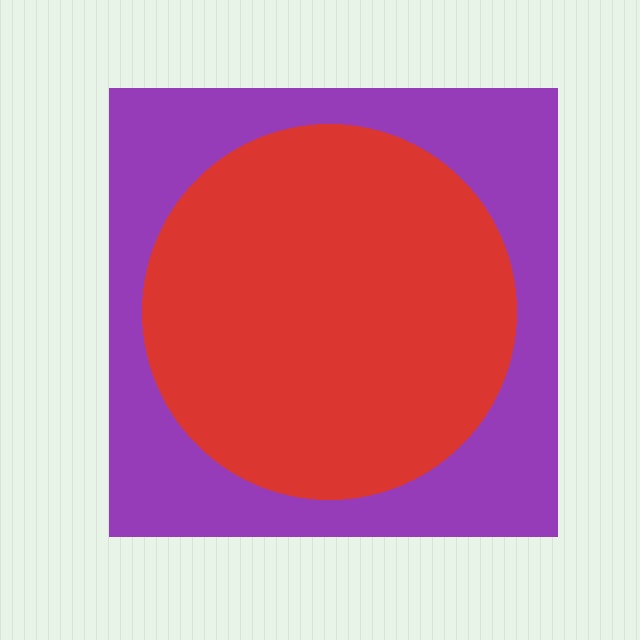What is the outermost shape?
The purple square.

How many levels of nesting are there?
2.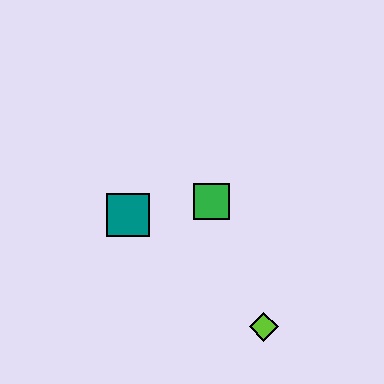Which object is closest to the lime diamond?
The green square is closest to the lime diamond.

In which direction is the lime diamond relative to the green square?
The lime diamond is below the green square.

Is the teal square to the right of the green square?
No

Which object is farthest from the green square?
The lime diamond is farthest from the green square.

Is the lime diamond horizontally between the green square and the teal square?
No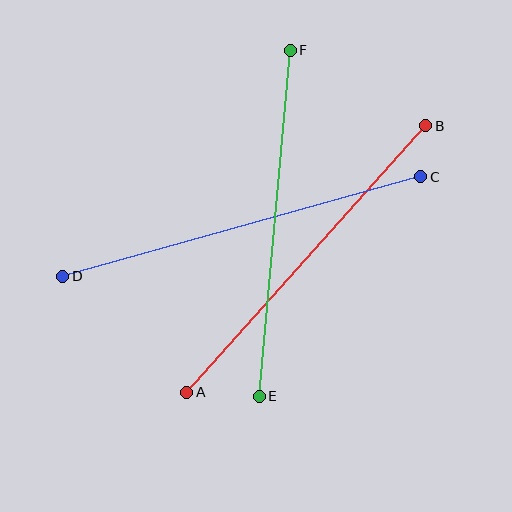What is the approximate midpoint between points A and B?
The midpoint is at approximately (306, 259) pixels.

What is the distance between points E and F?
The distance is approximately 347 pixels.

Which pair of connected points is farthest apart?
Points C and D are farthest apart.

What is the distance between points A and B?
The distance is approximately 358 pixels.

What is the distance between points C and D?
The distance is approximately 372 pixels.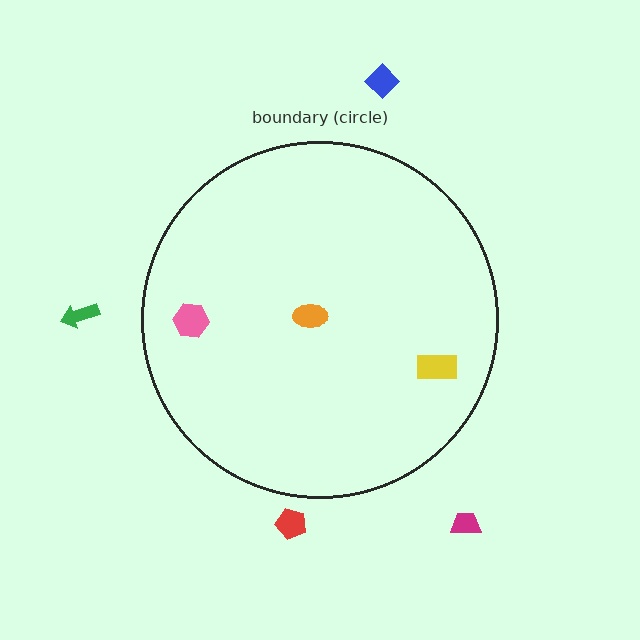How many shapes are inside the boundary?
3 inside, 4 outside.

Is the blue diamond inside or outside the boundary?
Outside.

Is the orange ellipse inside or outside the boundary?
Inside.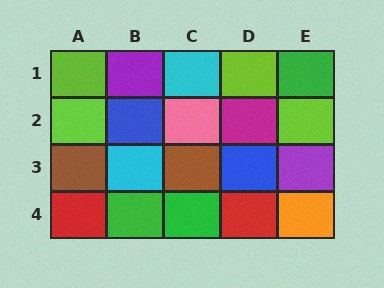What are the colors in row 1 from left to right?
Lime, purple, cyan, lime, green.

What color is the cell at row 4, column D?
Red.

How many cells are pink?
1 cell is pink.